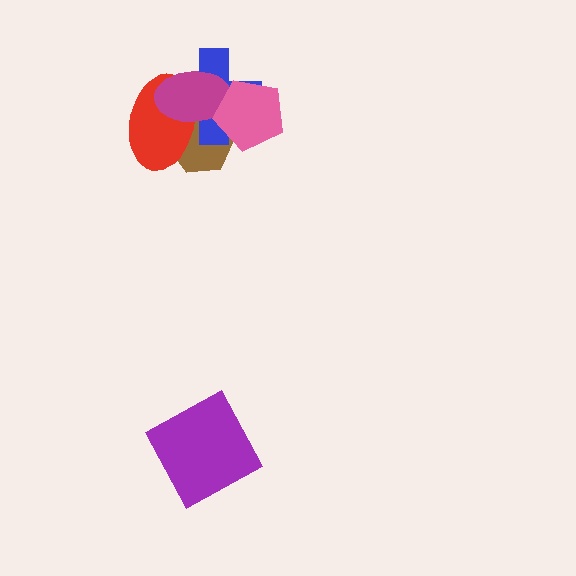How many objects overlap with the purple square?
0 objects overlap with the purple square.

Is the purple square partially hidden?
No, no other shape covers it.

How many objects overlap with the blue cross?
4 objects overlap with the blue cross.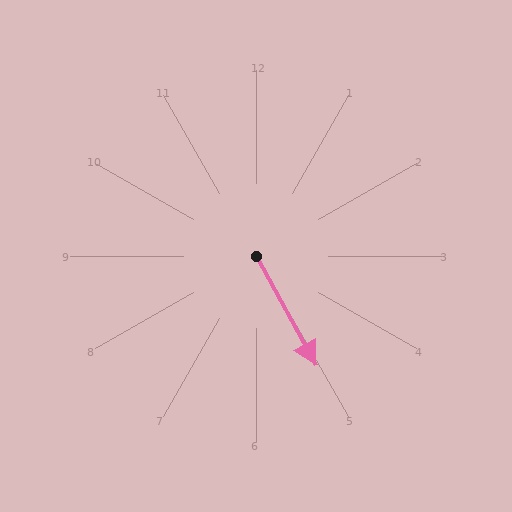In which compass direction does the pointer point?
Southeast.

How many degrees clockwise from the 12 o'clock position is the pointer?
Approximately 151 degrees.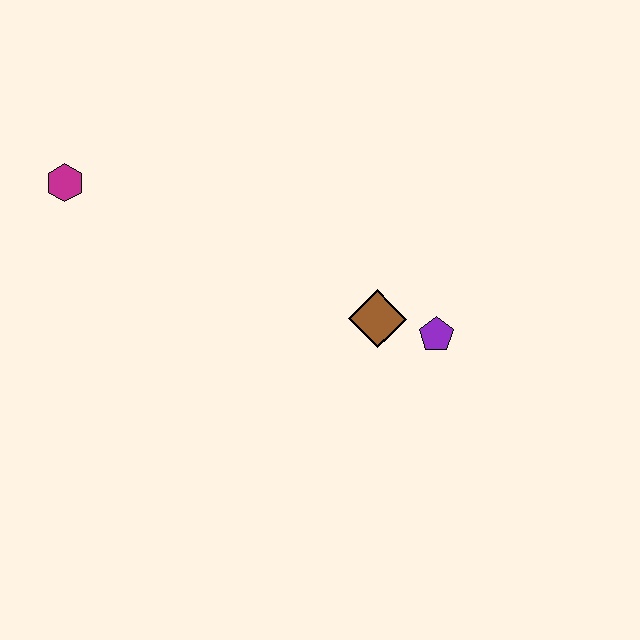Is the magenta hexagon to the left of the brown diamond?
Yes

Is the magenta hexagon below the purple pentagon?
No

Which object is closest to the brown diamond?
The purple pentagon is closest to the brown diamond.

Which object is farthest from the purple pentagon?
The magenta hexagon is farthest from the purple pentagon.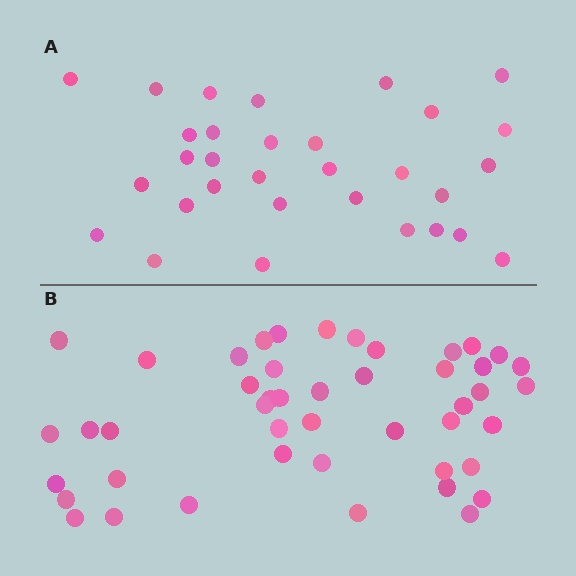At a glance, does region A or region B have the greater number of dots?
Region B (the bottom region) has more dots.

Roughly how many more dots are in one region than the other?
Region B has approximately 15 more dots than region A.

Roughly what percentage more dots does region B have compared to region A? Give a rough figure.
About 50% more.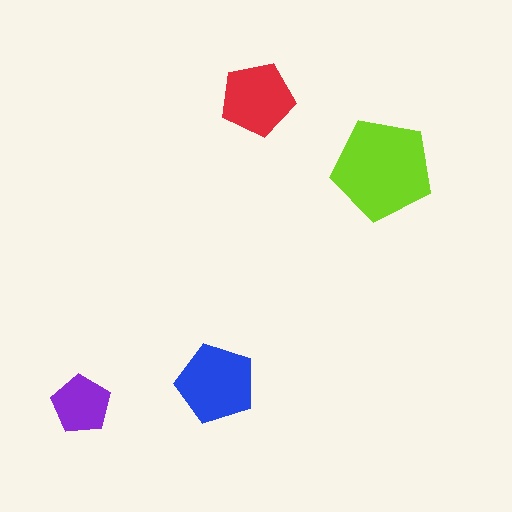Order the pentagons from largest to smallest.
the lime one, the blue one, the red one, the purple one.